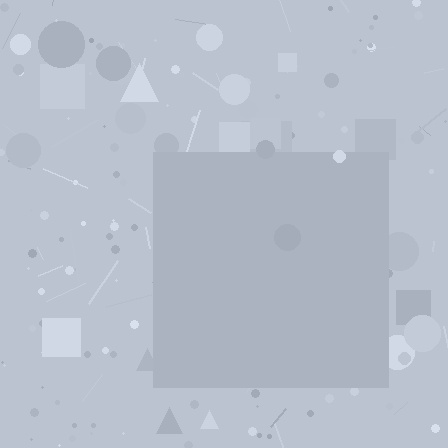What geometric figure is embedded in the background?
A square is embedded in the background.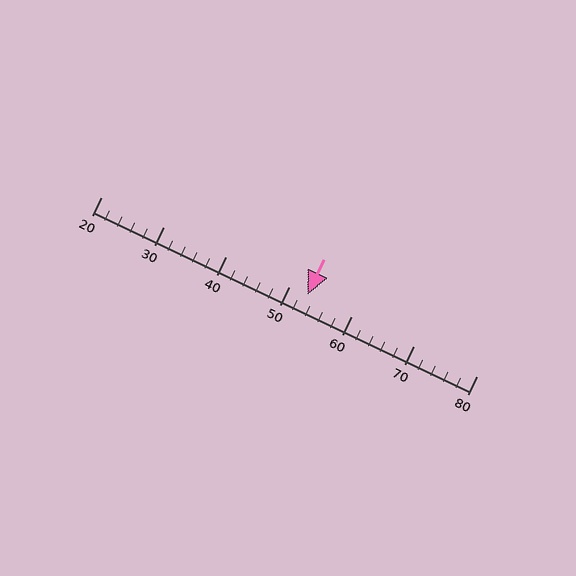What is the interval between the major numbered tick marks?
The major tick marks are spaced 10 units apart.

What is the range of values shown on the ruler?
The ruler shows values from 20 to 80.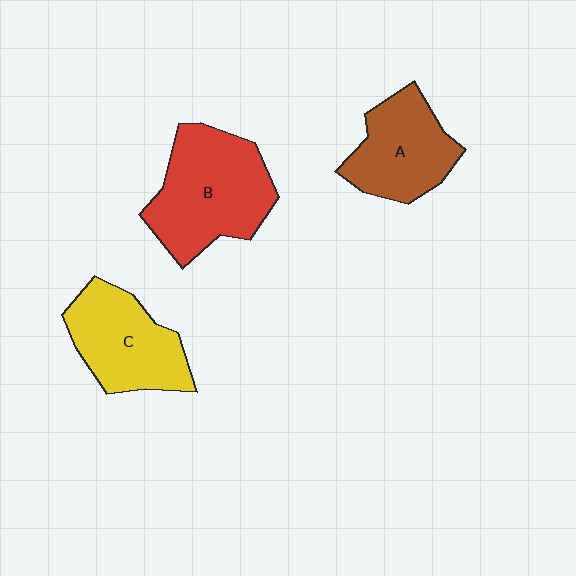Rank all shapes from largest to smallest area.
From largest to smallest: B (red), C (yellow), A (brown).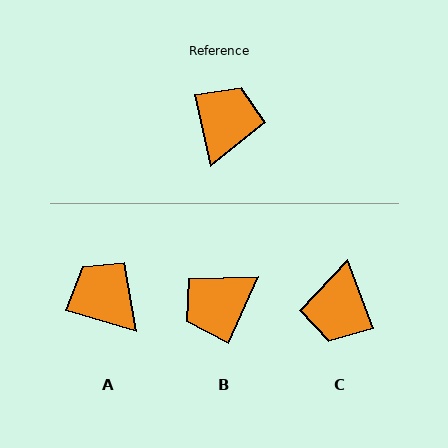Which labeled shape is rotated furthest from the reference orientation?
C, about 172 degrees away.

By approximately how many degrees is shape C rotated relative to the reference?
Approximately 172 degrees clockwise.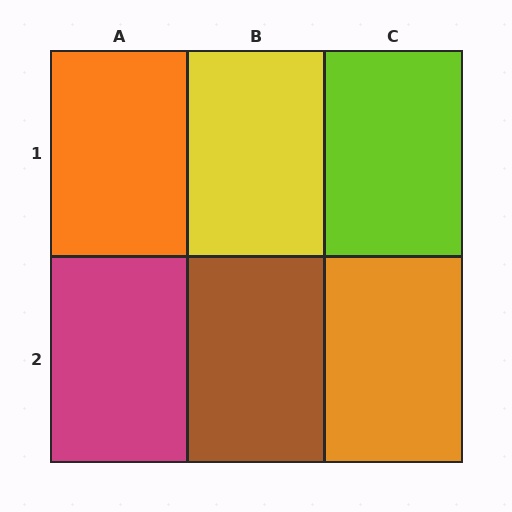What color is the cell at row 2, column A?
Magenta.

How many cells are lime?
1 cell is lime.